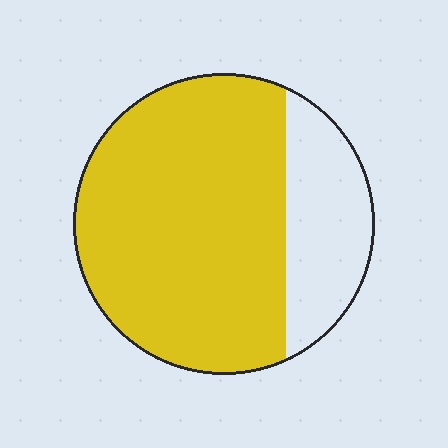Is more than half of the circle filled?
Yes.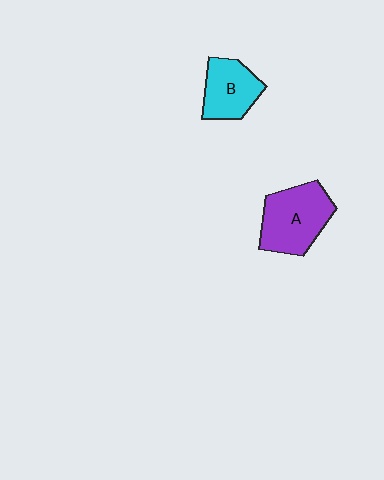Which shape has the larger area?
Shape A (purple).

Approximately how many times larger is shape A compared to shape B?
Approximately 1.4 times.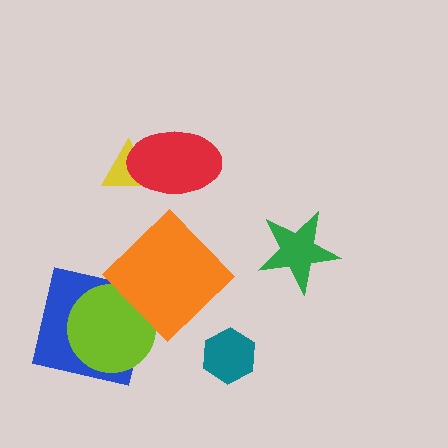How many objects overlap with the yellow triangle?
1 object overlaps with the yellow triangle.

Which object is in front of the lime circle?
The orange diamond is in front of the lime circle.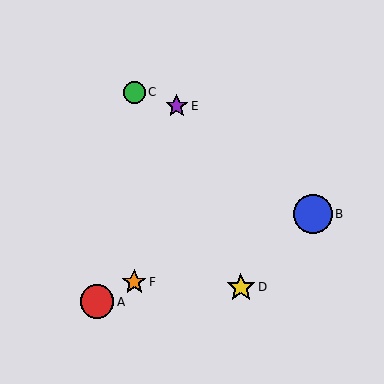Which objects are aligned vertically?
Objects C, F are aligned vertically.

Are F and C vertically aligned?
Yes, both are at x≈134.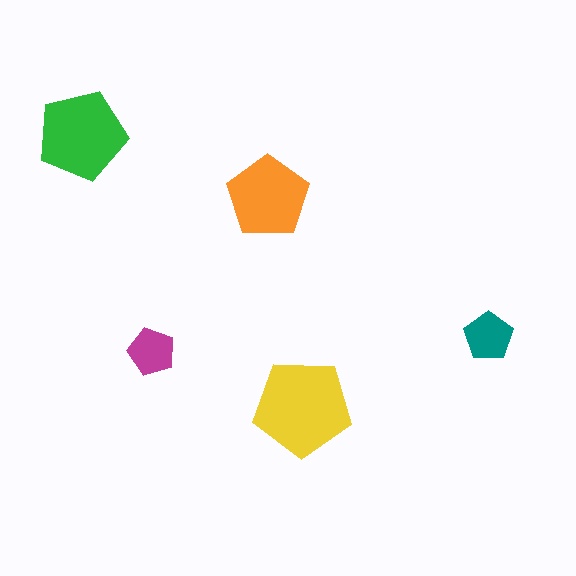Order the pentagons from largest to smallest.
the yellow one, the green one, the orange one, the teal one, the magenta one.